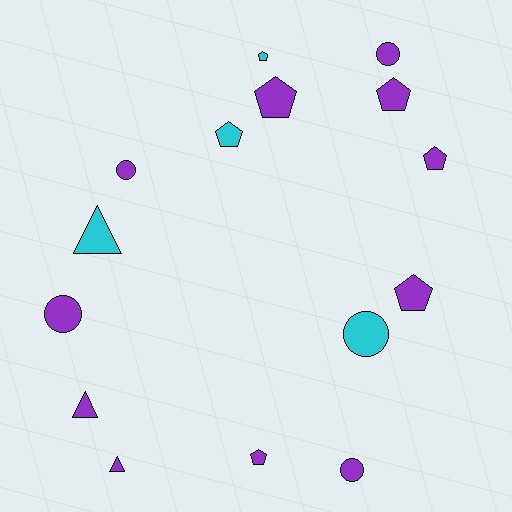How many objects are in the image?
There are 15 objects.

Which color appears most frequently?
Purple, with 11 objects.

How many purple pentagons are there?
There are 5 purple pentagons.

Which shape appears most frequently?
Pentagon, with 7 objects.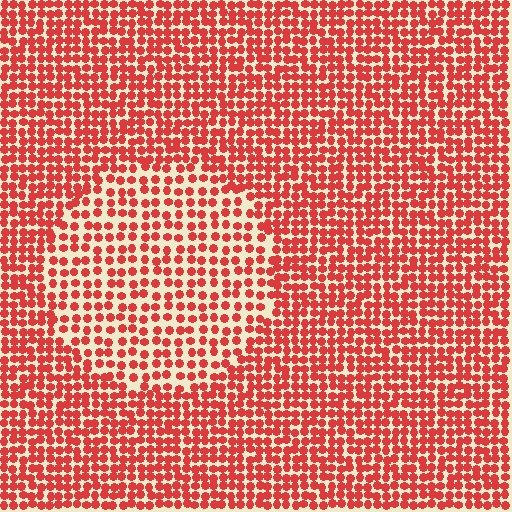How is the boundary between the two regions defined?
The boundary is defined by a change in element density (approximately 1.6x ratio). All elements are the same color, size, and shape.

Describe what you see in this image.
The image contains small red elements arranged at two different densities. A circle-shaped region is visible where the elements are less densely packed than the surrounding area.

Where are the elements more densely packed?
The elements are more densely packed outside the circle boundary.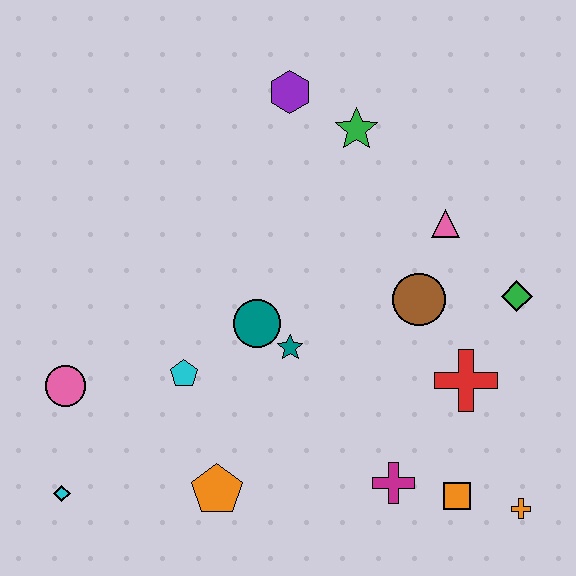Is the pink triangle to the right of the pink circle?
Yes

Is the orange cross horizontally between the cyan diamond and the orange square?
No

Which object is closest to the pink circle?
The cyan diamond is closest to the pink circle.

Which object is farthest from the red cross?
The cyan diamond is farthest from the red cross.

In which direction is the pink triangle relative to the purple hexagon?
The pink triangle is to the right of the purple hexagon.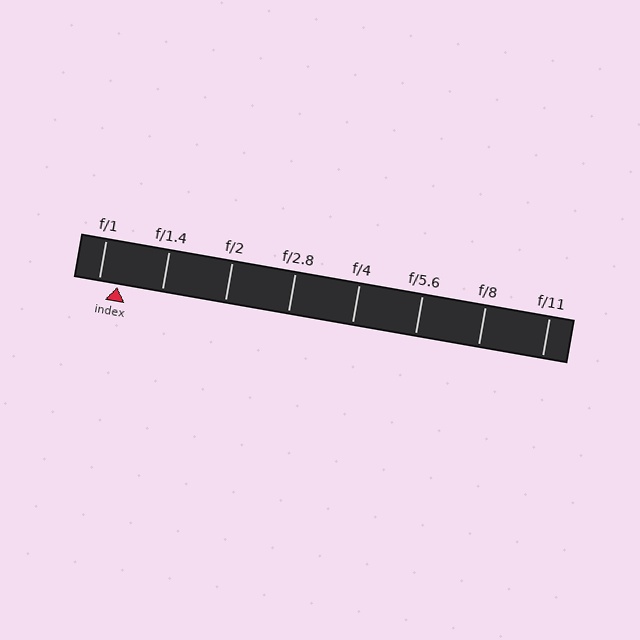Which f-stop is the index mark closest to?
The index mark is closest to f/1.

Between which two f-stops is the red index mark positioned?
The index mark is between f/1 and f/1.4.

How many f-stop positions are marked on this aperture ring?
There are 8 f-stop positions marked.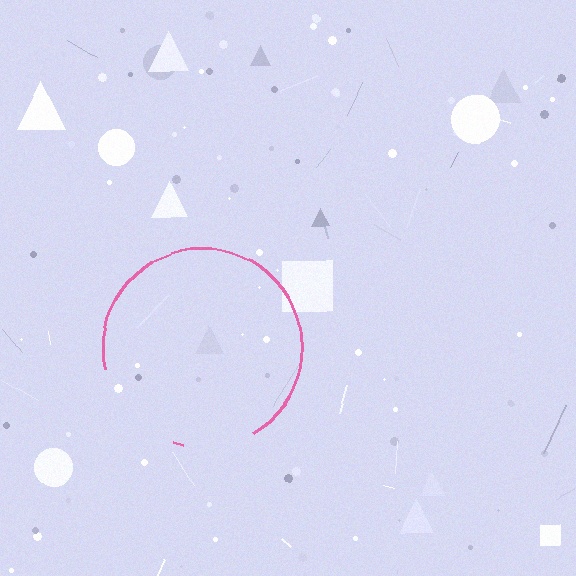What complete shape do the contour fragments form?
The contour fragments form a circle.